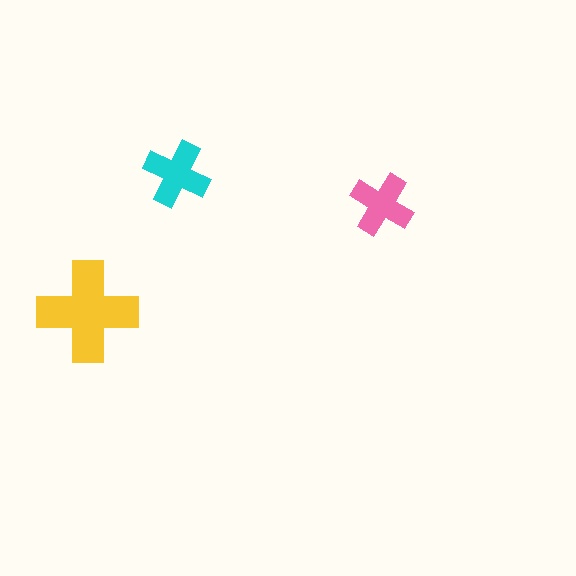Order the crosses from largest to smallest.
the yellow one, the cyan one, the pink one.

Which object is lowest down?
The yellow cross is bottommost.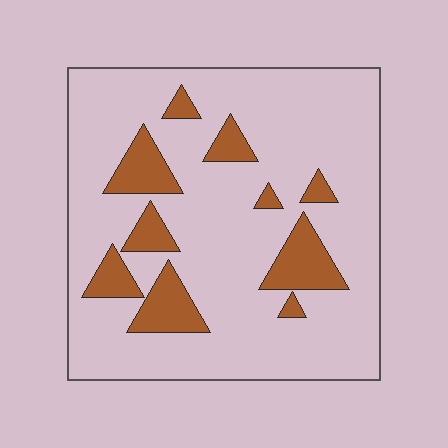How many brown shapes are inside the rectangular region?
10.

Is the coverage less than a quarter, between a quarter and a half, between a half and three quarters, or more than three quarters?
Less than a quarter.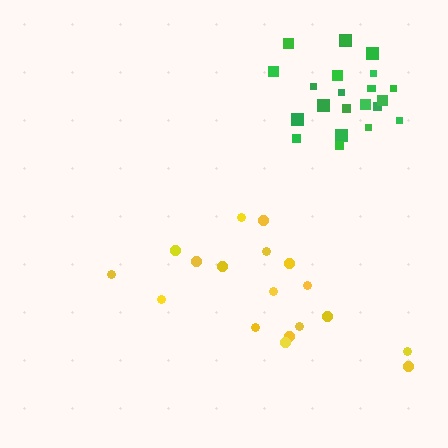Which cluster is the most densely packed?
Green.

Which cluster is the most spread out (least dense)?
Yellow.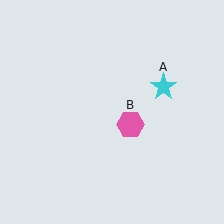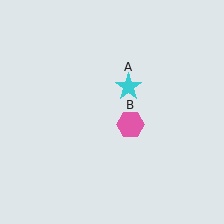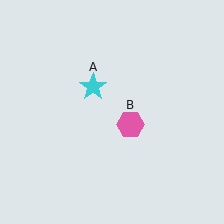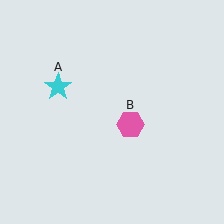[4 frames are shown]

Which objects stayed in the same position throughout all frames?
Pink hexagon (object B) remained stationary.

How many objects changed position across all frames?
1 object changed position: cyan star (object A).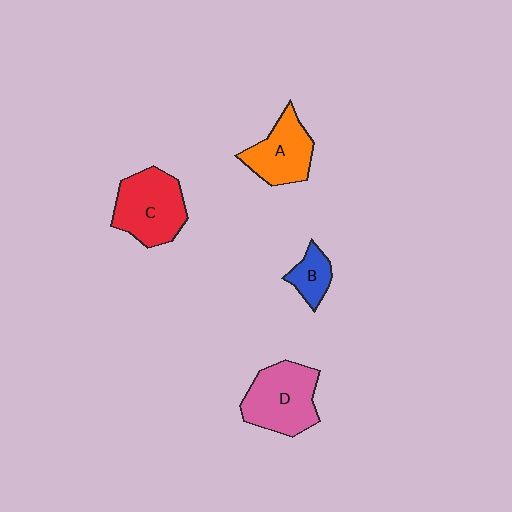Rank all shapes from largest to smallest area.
From largest to smallest: D (pink), C (red), A (orange), B (blue).